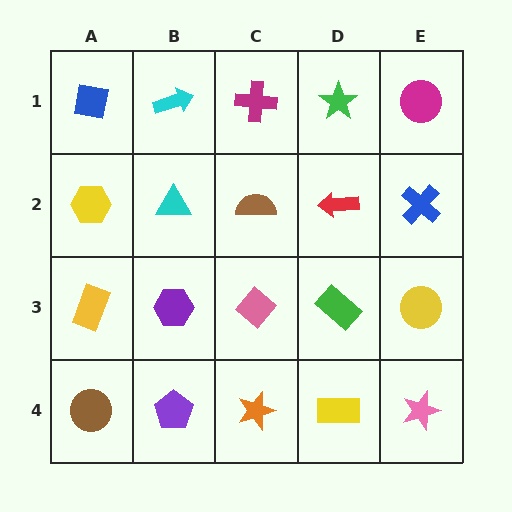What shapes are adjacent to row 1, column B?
A cyan triangle (row 2, column B), a blue square (row 1, column A), a magenta cross (row 1, column C).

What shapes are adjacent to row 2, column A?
A blue square (row 1, column A), a yellow rectangle (row 3, column A), a cyan triangle (row 2, column B).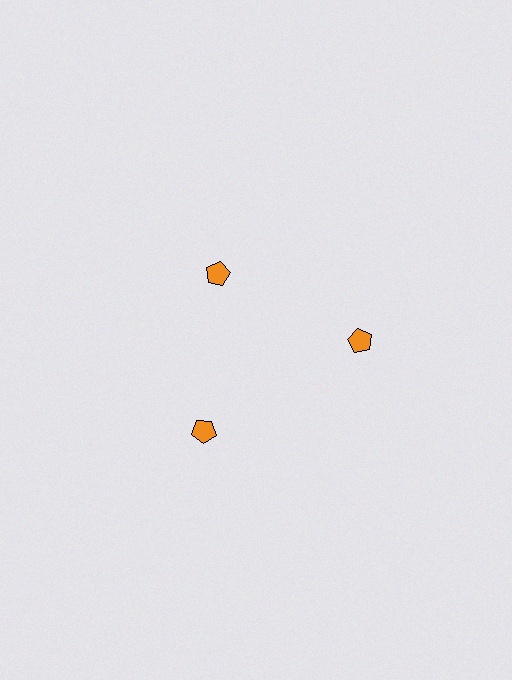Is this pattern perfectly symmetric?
No. The 3 orange pentagons are arranged in a ring, but one element near the 11 o'clock position is pulled inward toward the center, breaking the 3-fold rotational symmetry.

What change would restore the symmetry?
The symmetry would be restored by moving it outward, back onto the ring so that all 3 pentagons sit at equal angles and equal distance from the center.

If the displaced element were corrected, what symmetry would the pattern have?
It would have 3-fold rotational symmetry — the pattern would map onto itself every 120 degrees.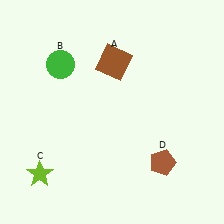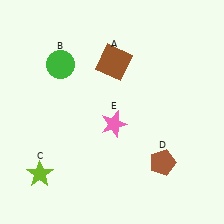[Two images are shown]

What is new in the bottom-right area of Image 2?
A pink star (E) was added in the bottom-right area of Image 2.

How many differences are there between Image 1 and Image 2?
There is 1 difference between the two images.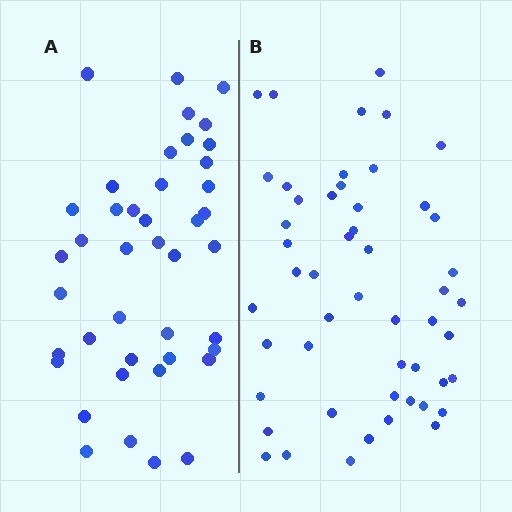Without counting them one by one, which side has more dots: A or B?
Region B (the right region) has more dots.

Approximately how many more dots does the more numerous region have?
Region B has roughly 8 or so more dots than region A.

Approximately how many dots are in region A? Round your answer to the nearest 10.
About 40 dots. (The exact count is 42, which rounds to 40.)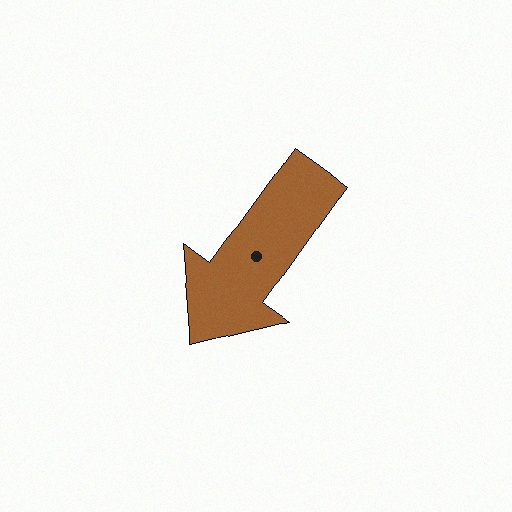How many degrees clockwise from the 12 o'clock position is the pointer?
Approximately 216 degrees.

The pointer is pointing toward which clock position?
Roughly 7 o'clock.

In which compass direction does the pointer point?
Southwest.